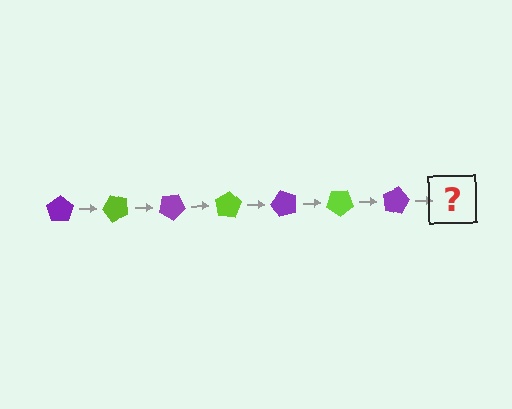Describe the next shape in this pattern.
It should be a lime pentagon, rotated 350 degrees from the start.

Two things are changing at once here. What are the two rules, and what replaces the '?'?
The two rules are that it rotates 50 degrees each step and the color cycles through purple and lime. The '?' should be a lime pentagon, rotated 350 degrees from the start.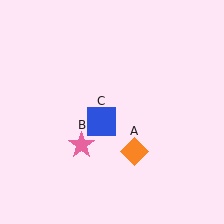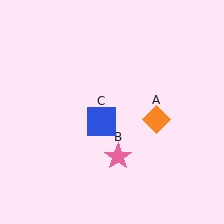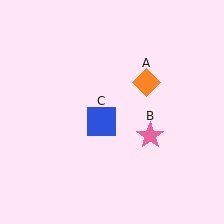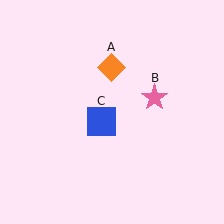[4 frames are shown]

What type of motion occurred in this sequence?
The orange diamond (object A), pink star (object B) rotated counterclockwise around the center of the scene.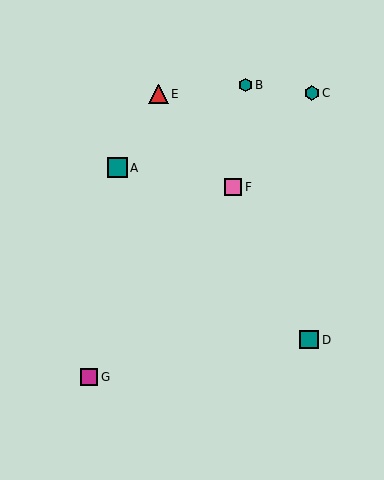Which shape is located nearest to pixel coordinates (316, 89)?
The teal hexagon (labeled C) at (312, 93) is nearest to that location.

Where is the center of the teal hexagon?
The center of the teal hexagon is at (246, 85).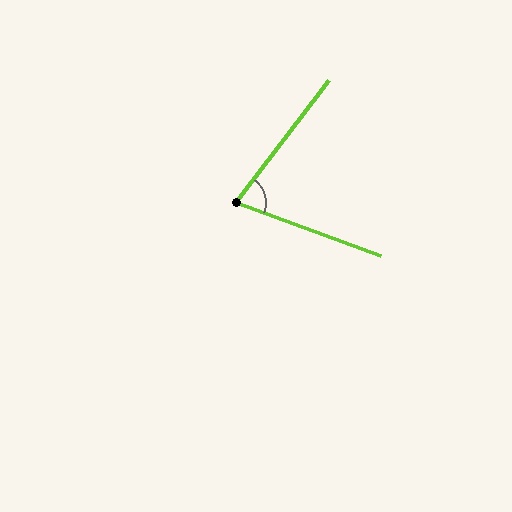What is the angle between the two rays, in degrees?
Approximately 73 degrees.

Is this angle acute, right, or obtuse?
It is acute.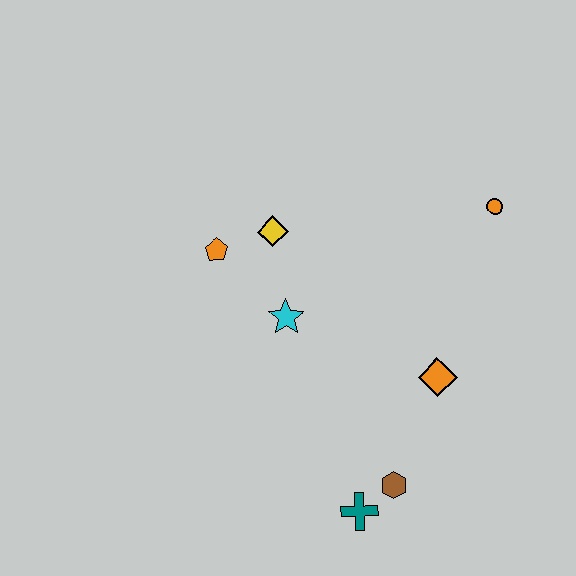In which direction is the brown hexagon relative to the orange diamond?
The brown hexagon is below the orange diamond.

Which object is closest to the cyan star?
The yellow diamond is closest to the cyan star.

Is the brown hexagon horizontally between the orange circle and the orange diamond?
No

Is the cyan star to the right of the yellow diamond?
Yes